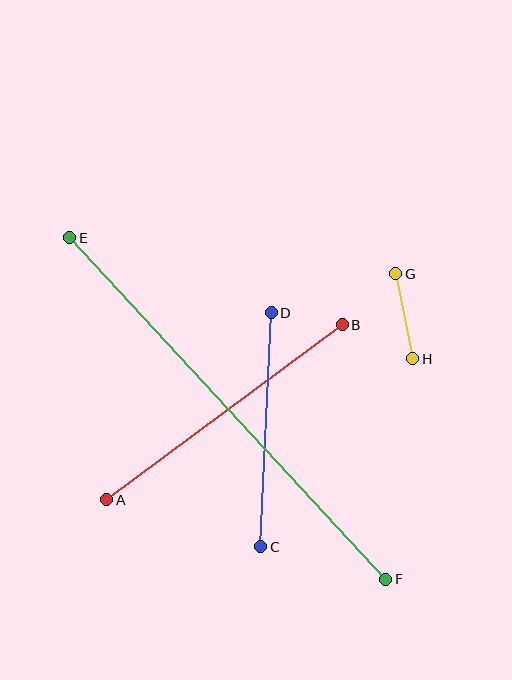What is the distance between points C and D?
The distance is approximately 234 pixels.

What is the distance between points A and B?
The distance is approximately 293 pixels.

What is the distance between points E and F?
The distance is approximately 465 pixels.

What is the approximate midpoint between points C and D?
The midpoint is at approximately (266, 430) pixels.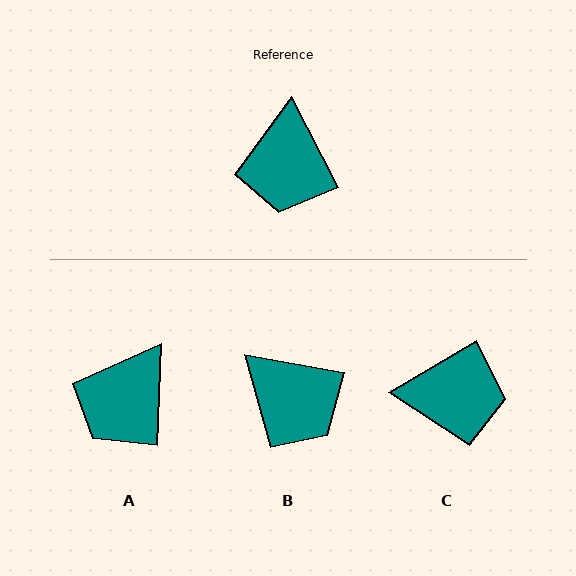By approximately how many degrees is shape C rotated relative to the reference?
Approximately 93 degrees counter-clockwise.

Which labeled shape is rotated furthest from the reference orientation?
C, about 93 degrees away.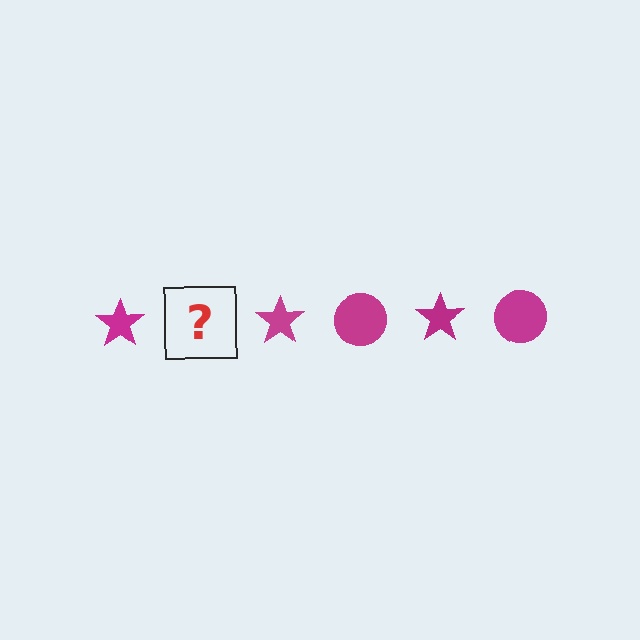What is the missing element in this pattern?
The missing element is a magenta circle.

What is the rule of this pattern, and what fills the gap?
The rule is that the pattern cycles through star, circle shapes in magenta. The gap should be filled with a magenta circle.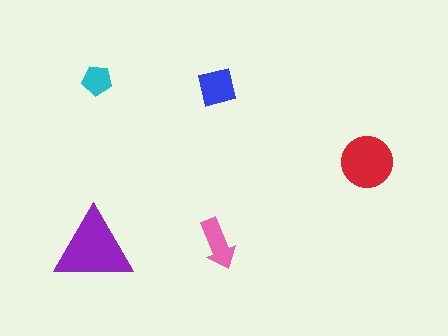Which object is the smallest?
The cyan pentagon.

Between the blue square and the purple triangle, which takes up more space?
The purple triangle.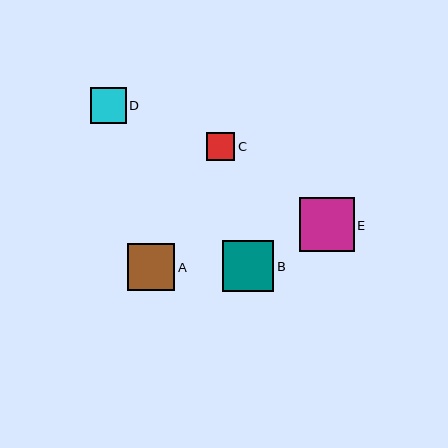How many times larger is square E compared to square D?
Square E is approximately 1.5 times the size of square D.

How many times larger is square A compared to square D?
Square A is approximately 1.3 times the size of square D.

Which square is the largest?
Square E is the largest with a size of approximately 54 pixels.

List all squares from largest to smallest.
From largest to smallest: E, B, A, D, C.